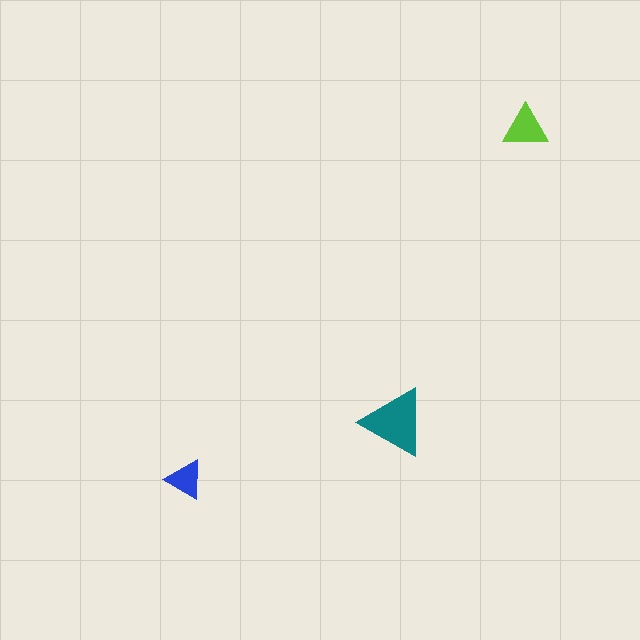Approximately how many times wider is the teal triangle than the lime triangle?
About 1.5 times wider.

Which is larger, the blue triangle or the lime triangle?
The lime one.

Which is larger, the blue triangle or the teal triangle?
The teal one.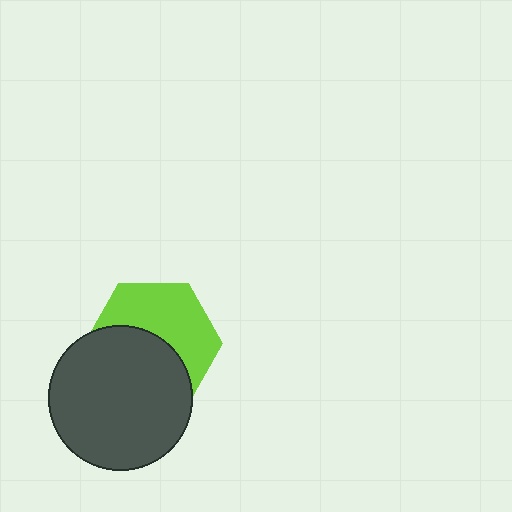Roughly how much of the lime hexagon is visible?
About half of it is visible (roughly 51%).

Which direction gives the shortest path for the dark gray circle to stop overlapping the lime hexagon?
Moving down gives the shortest separation.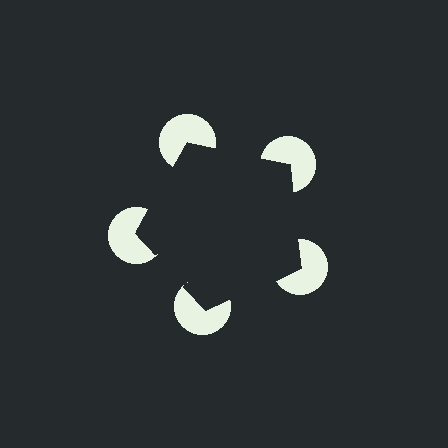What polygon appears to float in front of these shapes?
An illusory pentagon — its edges are inferred from the aligned wedge cuts in the pac-man discs, not physically drawn.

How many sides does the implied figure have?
5 sides.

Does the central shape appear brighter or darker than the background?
It typically appears slightly darker than the background, even though no actual brightness change is drawn.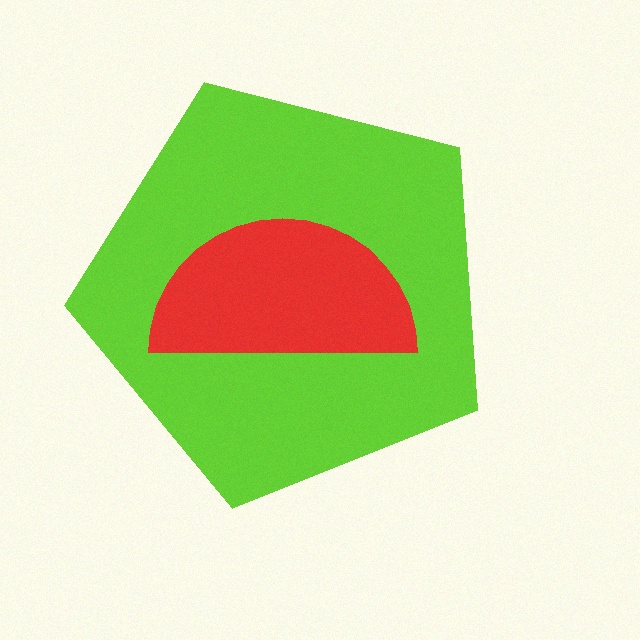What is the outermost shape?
The lime pentagon.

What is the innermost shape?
The red semicircle.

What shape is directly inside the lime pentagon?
The red semicircle.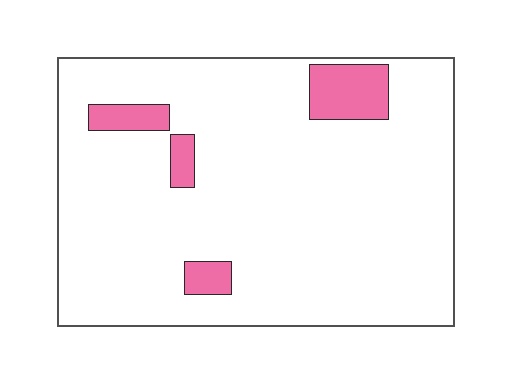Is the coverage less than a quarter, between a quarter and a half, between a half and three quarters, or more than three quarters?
Less than a quarter.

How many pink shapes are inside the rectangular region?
4.